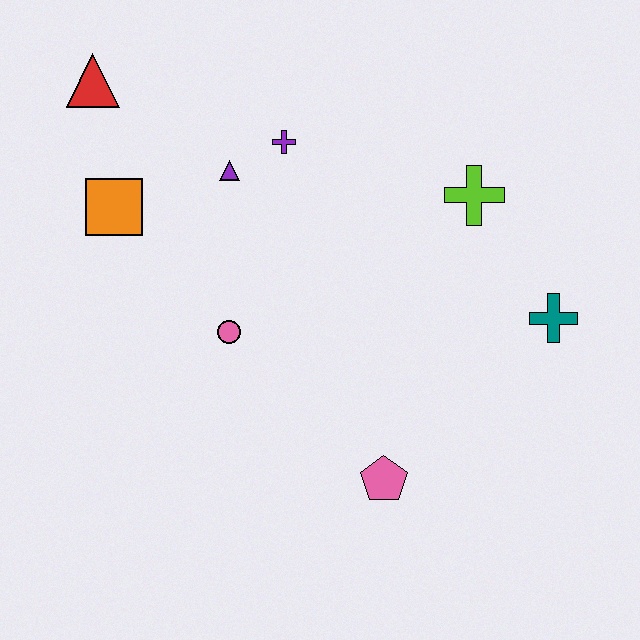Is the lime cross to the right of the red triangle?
Yes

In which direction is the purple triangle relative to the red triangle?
The purple triangle is to the right of the red triangle.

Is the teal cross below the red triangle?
Yes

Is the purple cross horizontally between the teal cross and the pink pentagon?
No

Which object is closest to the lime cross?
The teal cross is closest to the lime cross.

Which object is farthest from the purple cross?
The pink pentagon is farthest from the purple cross.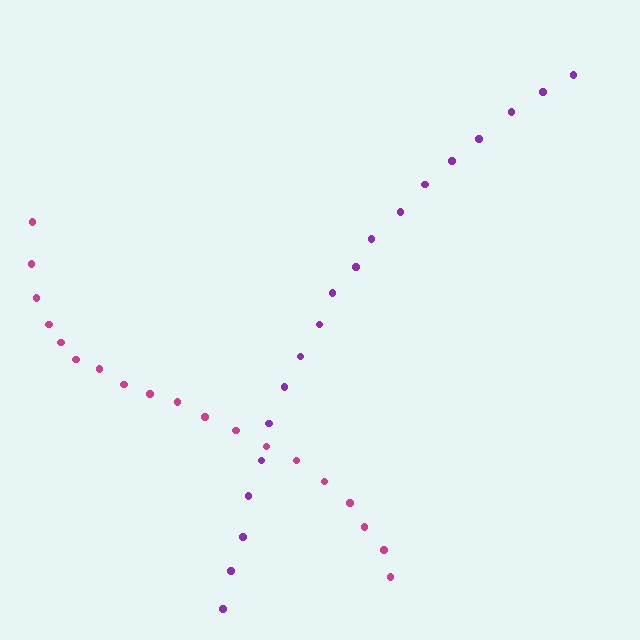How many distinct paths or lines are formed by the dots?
There are 2 distinct paths.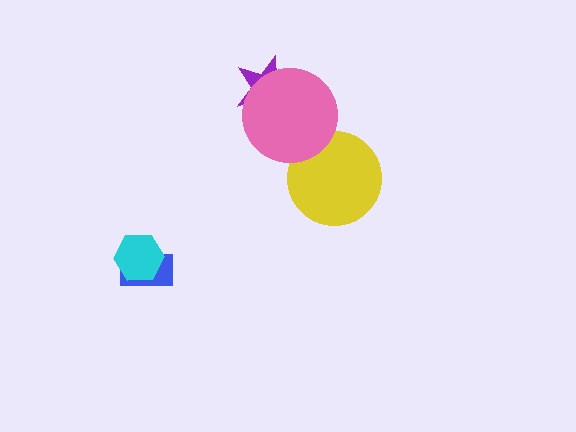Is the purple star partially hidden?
Yes, it is partially covered by another shape.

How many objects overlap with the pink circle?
2 objects overlap with the pink circle.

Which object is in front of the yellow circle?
The pink circle is in front of the yellow circle.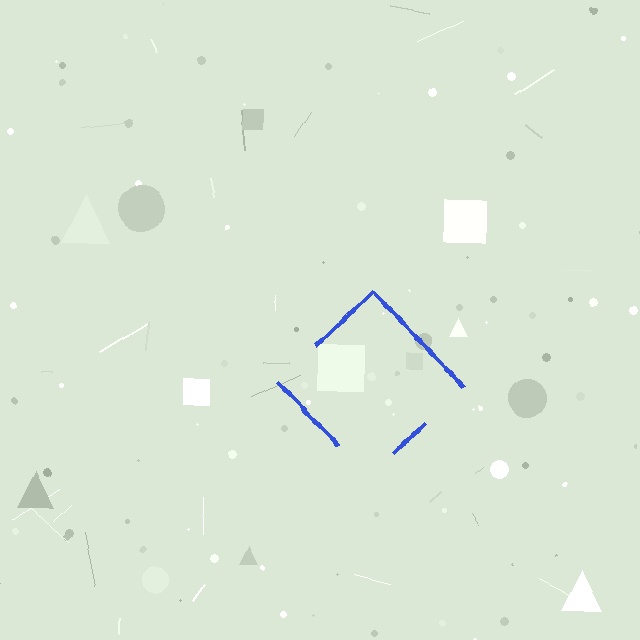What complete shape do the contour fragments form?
The contour fragments form a diamond.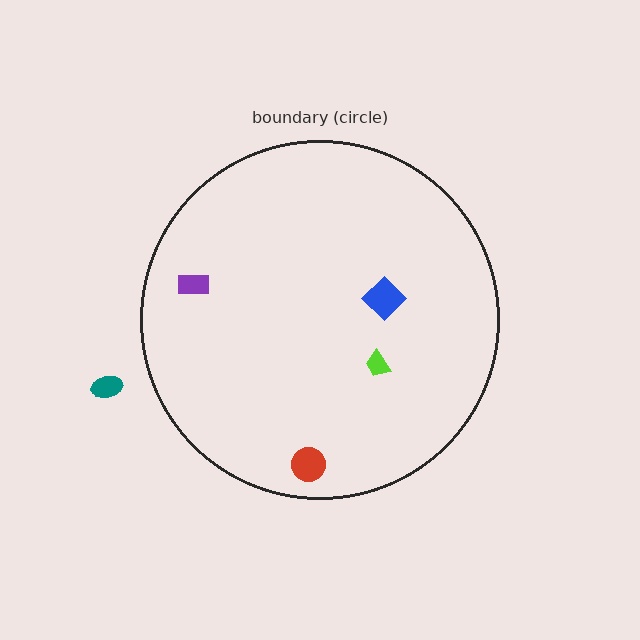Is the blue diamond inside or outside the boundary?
Inside.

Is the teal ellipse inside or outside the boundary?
Outside.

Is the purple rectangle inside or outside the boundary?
Inside.